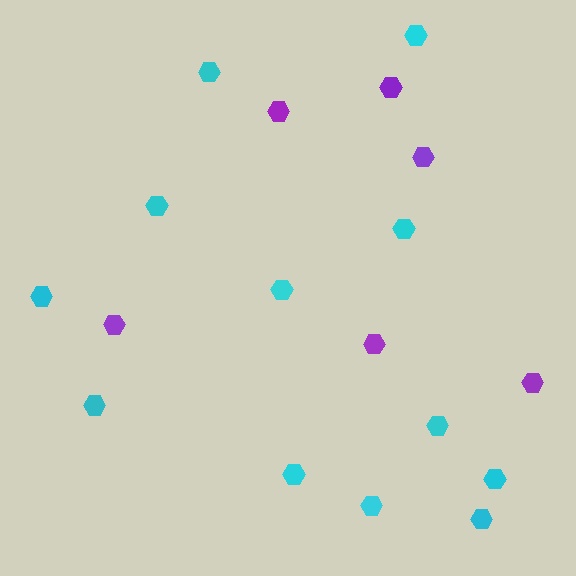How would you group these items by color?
There are 2 groups: one group of cyan hexagons (12) and one group of purple hexagons (6).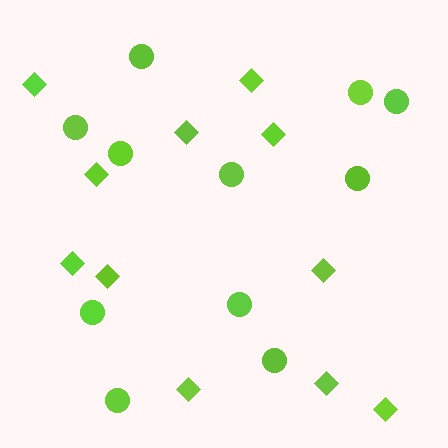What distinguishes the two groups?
There are 2 groups: one group of diamonds (11) and one group of circles (11).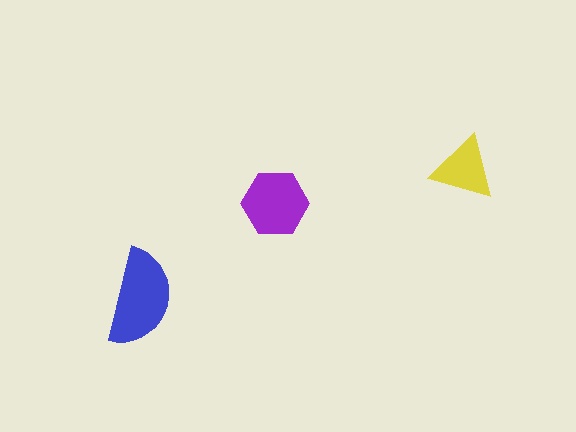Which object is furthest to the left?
The blue semicircle is leftmost.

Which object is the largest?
The blue semicircle.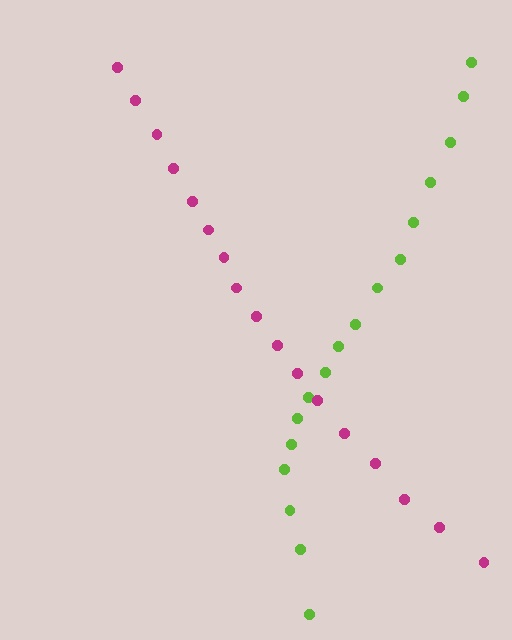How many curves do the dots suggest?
There are 2 distinct paths.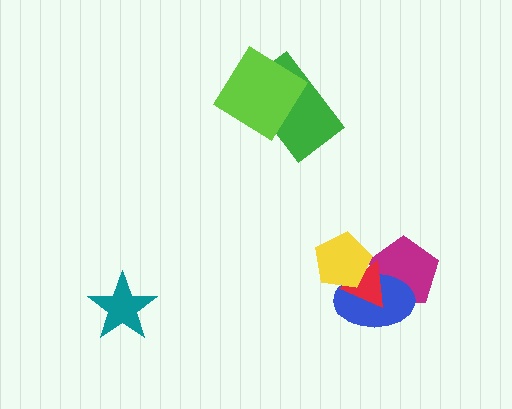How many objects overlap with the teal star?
0 objects overlap with the teal star.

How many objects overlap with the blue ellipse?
3 objects overlap with the blue ellipse.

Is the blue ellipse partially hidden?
Yes, it is partially covered by another shape.